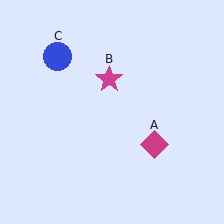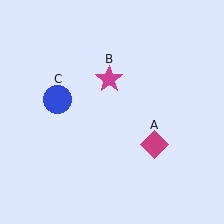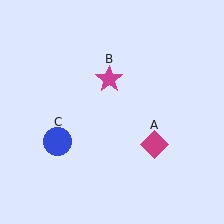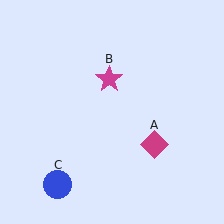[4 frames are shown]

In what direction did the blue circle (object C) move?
The blue circle (object C) moved down.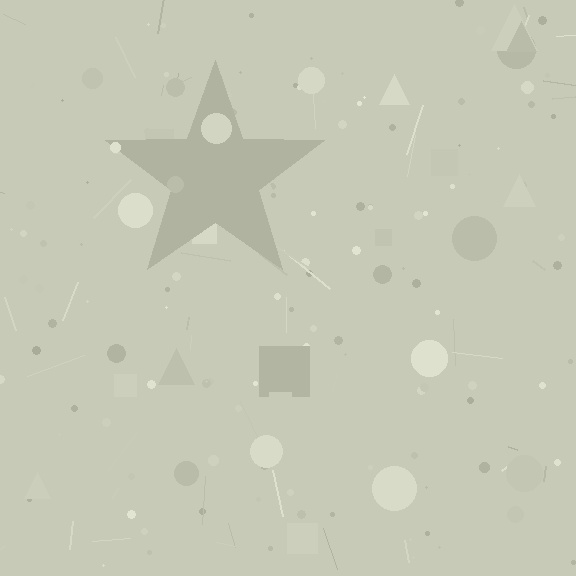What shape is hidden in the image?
A star is hidden in the image.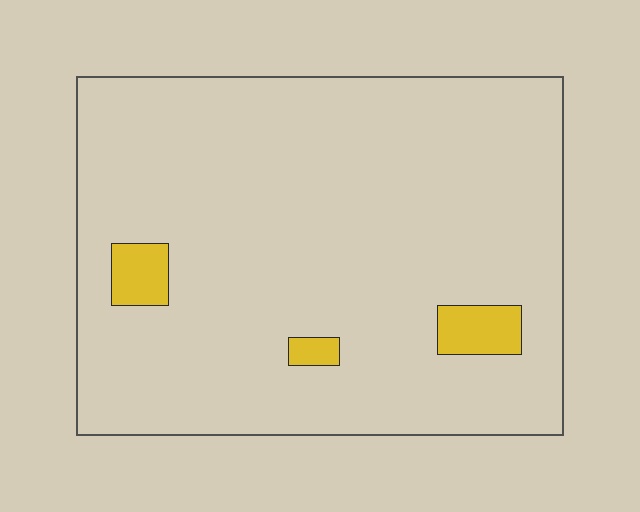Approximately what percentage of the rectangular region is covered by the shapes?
Approximately 5%.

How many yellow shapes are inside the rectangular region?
3.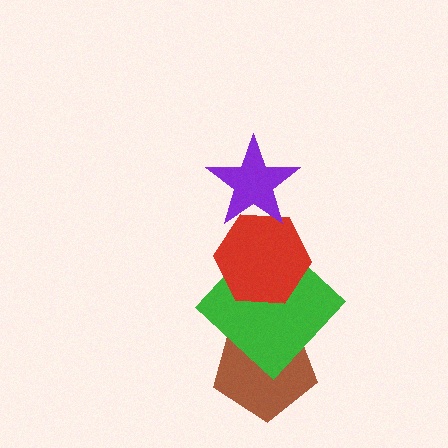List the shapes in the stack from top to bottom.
From top to bottom: the purple star, the red hexagon, the green diamond, the brown pentagon.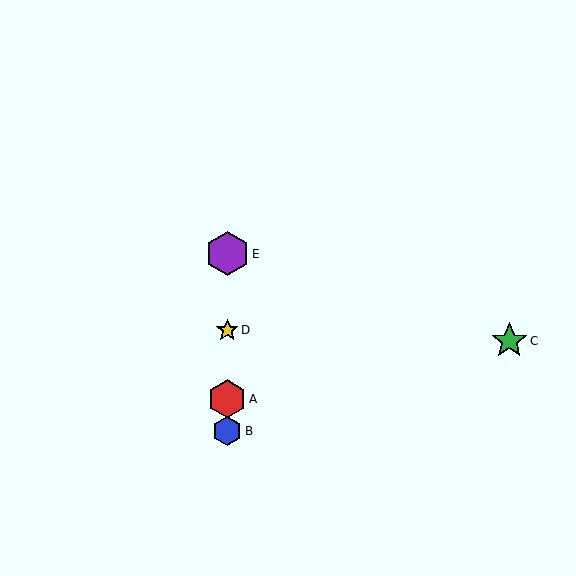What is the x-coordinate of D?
Object D is at x≈227.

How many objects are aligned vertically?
4 objects (A, B, D, E) are aligned vertically.